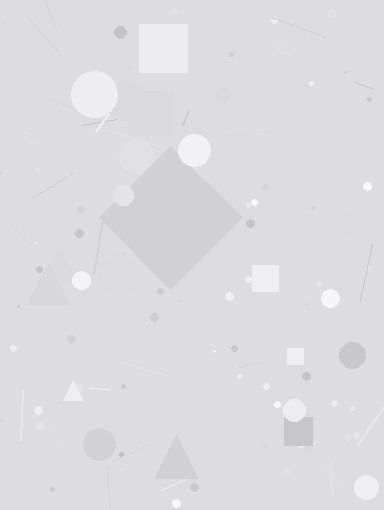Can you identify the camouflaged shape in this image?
The camouflaged shape is a diamond.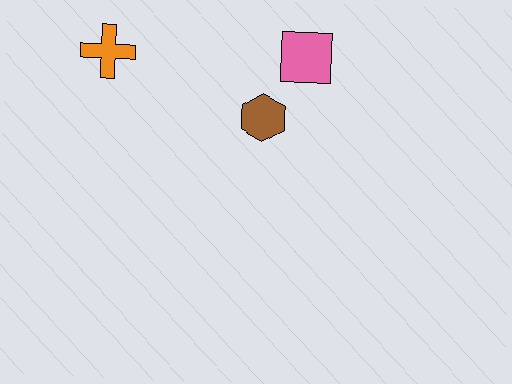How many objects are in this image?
There are 3 objects.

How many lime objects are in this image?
There are no lime objects.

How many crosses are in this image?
There is 1 cross.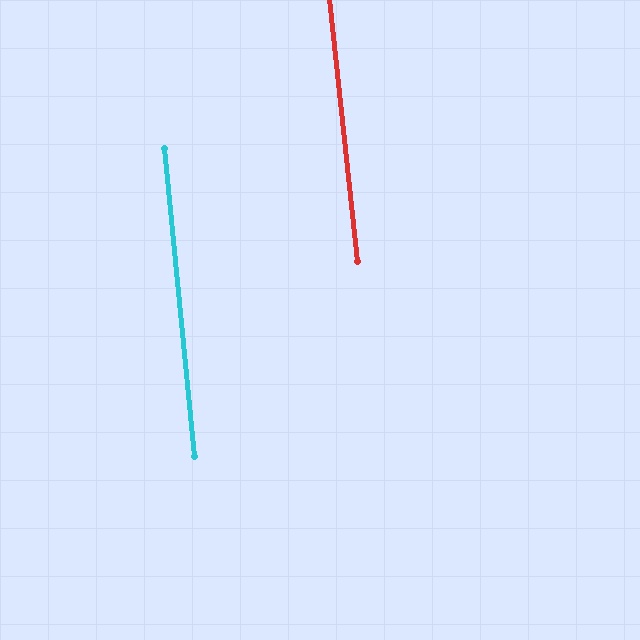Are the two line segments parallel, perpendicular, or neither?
Parallel — their directions differ by only 0.4°.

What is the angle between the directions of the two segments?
Approximately 0 degrees.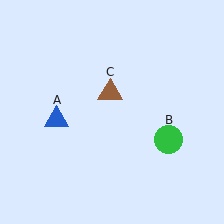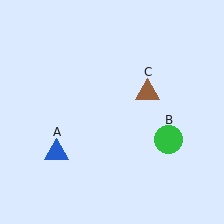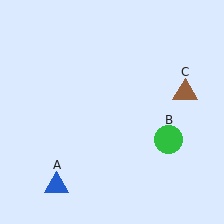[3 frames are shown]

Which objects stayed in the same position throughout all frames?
Green circle (object B) remained stationary.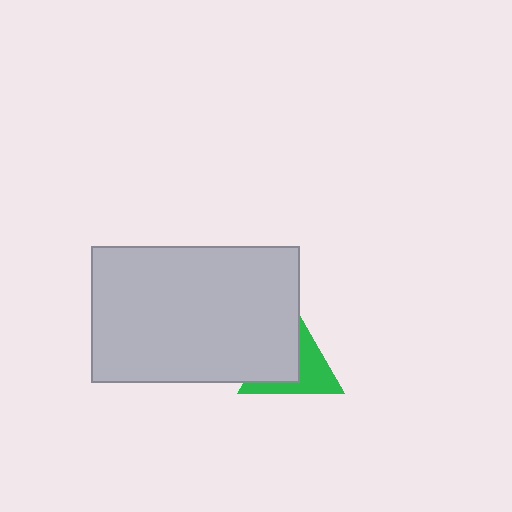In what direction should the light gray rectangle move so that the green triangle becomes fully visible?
The light gray rectangle should move left. That is the shortest direction to clear the overlap and leave the green triangle fully visible.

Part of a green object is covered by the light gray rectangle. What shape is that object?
It is a triangle.